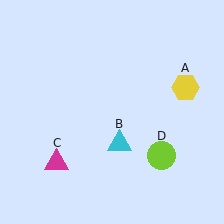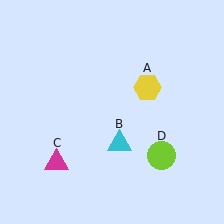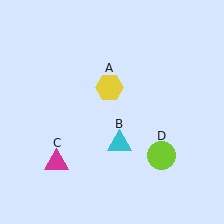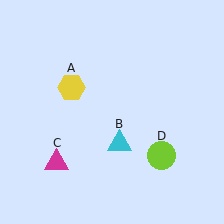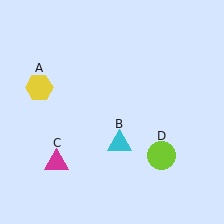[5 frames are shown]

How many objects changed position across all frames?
1 object changed position: yellow hexagon (object A).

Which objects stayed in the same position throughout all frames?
Cyan triangle (object B) and magenta triangle (object C) and lime circle (object D) remained stationary.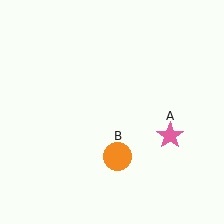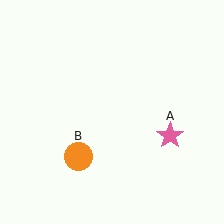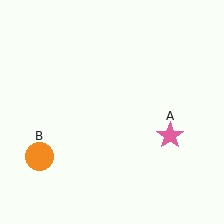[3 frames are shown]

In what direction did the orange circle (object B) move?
The orange circle (object B) moved left.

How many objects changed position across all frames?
1 object changed position: orange circle (object B).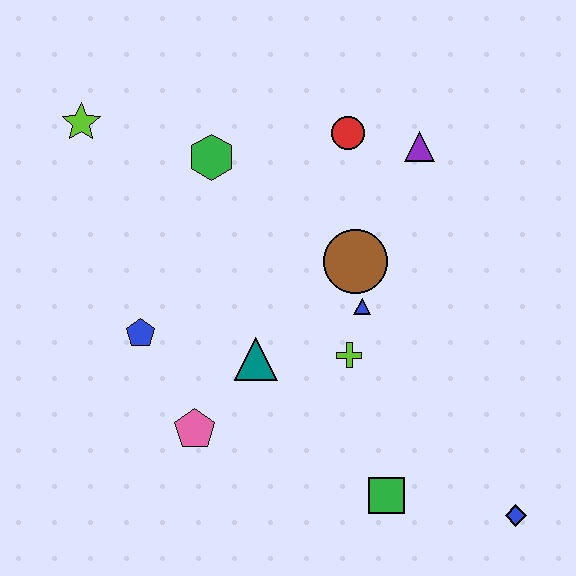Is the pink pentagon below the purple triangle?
Yes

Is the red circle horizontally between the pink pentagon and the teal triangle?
No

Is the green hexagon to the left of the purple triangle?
Yes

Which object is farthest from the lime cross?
The lime star is farthest from the lime cross.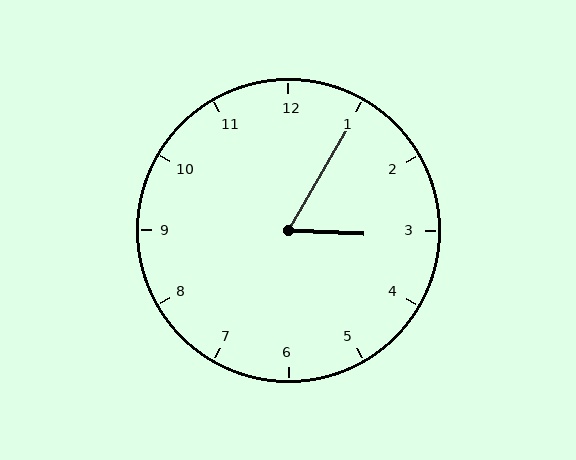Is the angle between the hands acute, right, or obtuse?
It is acute.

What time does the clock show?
3:05.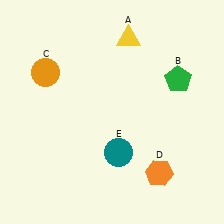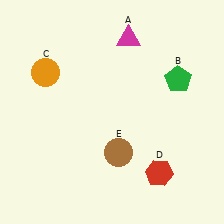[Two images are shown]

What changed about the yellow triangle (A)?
In Image 1, A is yellow. In Image 2, it changed to magenta.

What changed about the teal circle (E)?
In Image 1, E is teal. In Image 2, it changed to brown.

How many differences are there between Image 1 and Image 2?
There are 3 differences between the two images.